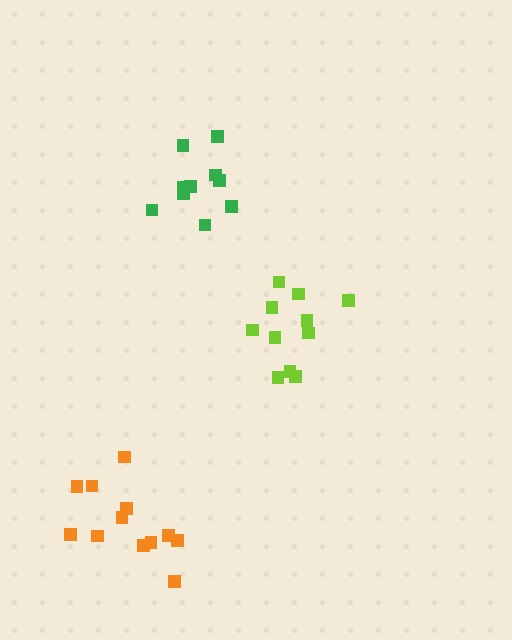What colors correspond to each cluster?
The clusters are colored: lime, orange, green.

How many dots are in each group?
Group 1: 11 dots, Group 2: 12 dots, Group 3: 10 dots (33 total).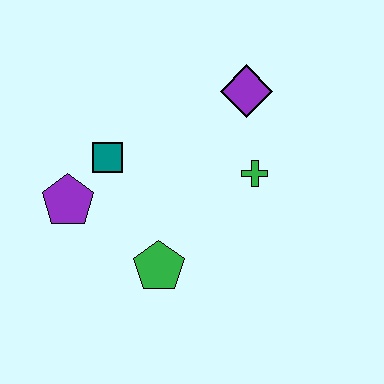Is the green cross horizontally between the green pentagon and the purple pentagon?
No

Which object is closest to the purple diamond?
The green cross is closest to the purple diamond.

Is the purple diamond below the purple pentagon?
No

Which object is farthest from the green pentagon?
The purple diamond is farthest from the green pentagon.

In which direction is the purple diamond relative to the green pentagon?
The purple diamond is above the green pentagon.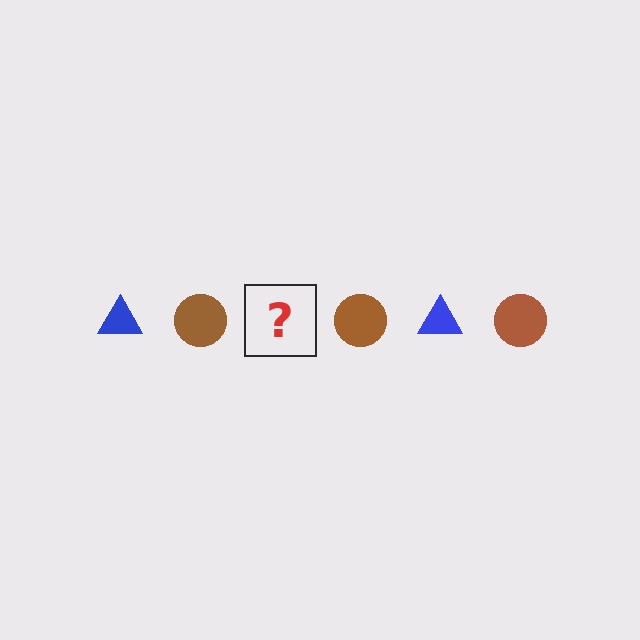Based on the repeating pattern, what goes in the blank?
The blank should be a blue triangle.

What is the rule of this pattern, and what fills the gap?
The rule is that the pattern alternates between blue triangle and brown circle. The gap should be filled with a blue triangle.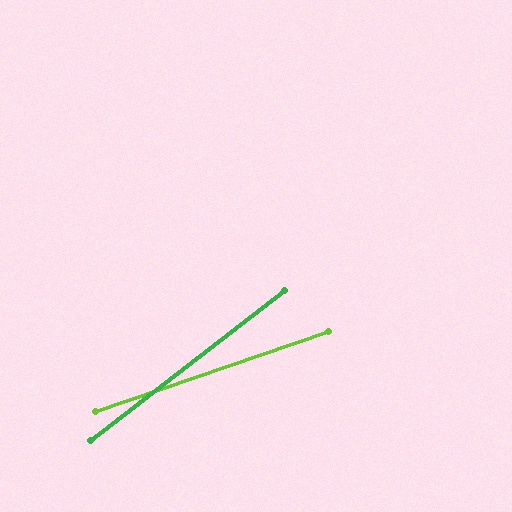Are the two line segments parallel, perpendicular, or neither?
Neither parallel nor perpendicular — they differ by about 18°.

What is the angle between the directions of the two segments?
Approximately 18 degrees.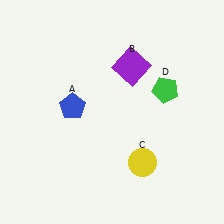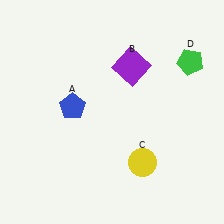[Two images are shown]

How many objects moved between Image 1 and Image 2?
1 object moved between the two images.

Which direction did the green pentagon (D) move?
The green pentagon (D) moved up.